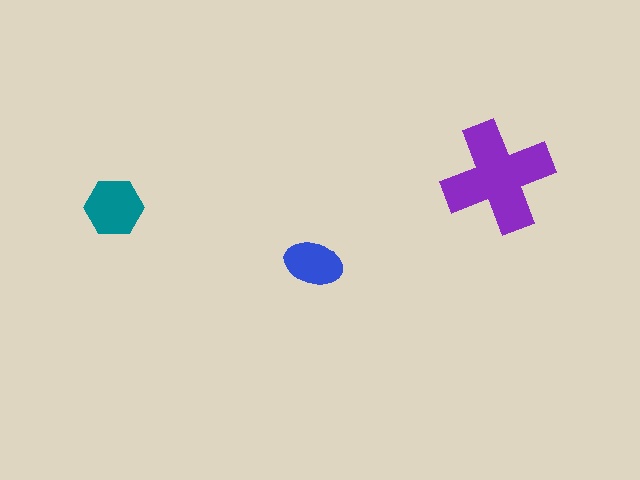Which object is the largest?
The purple cross.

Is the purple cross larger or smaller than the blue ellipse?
Larger.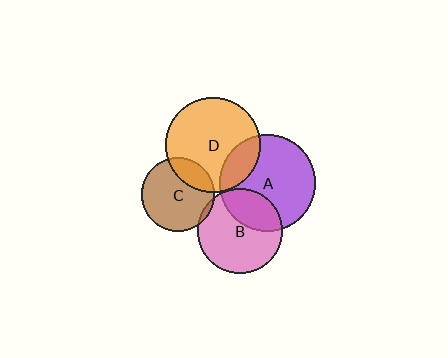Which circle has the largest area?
Circle A (purple).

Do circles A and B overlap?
Yes.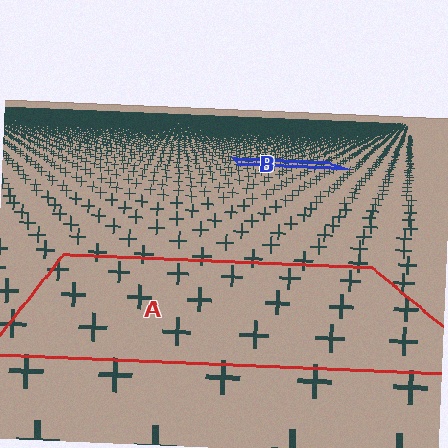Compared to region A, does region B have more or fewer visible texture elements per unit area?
Region B has more texture elements per unit area — they are packed more densely because it is farther away.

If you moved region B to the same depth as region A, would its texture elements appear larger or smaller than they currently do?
They would appear larger. At a closer depth, the same texture elements are projected at a bigger on-screen size.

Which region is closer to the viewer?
Region A is closer. The texture elements there are larger and more spread out.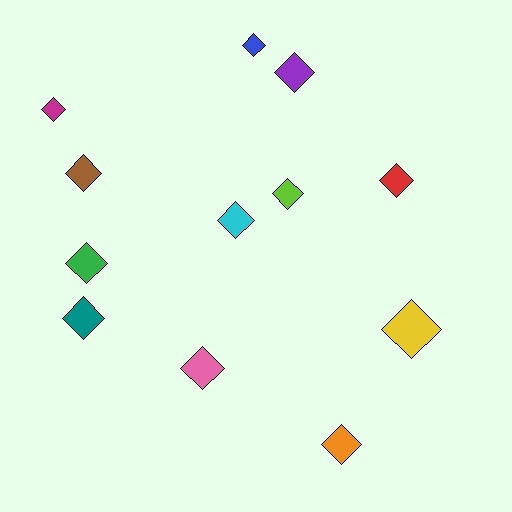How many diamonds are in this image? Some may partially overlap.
There are 12 diamonds.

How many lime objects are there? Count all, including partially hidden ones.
There is 1 lime object.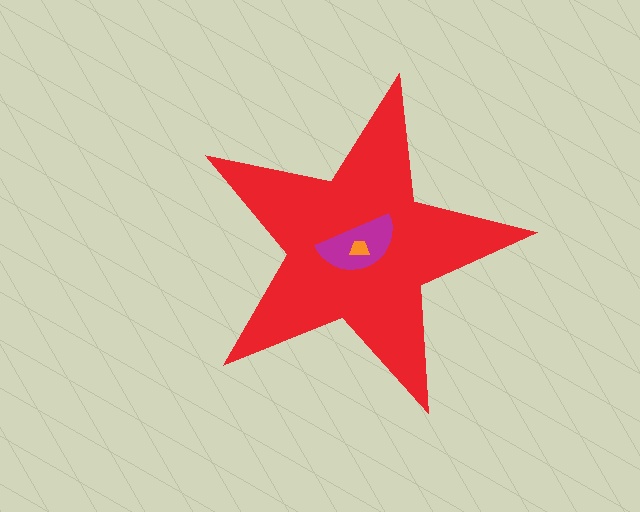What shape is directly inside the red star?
The magenta semicircle.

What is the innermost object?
The orange trapezoid.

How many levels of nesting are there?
3.